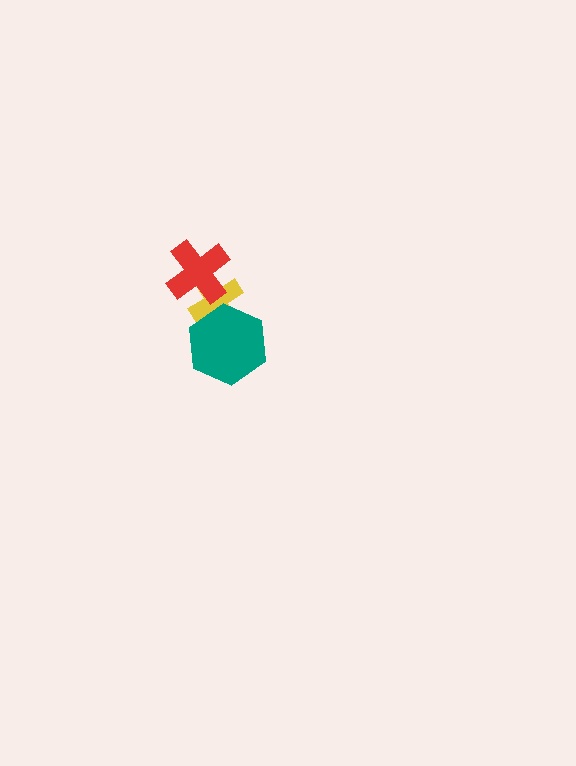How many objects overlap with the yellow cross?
2 objects overlap with the yellow cross.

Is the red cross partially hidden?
No, no other shape covers it.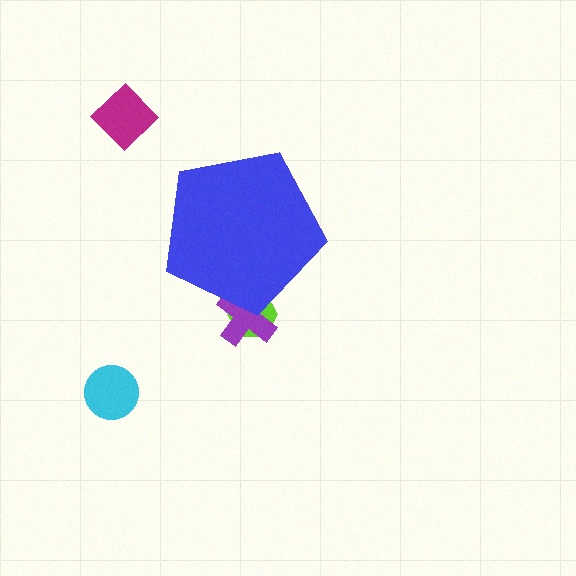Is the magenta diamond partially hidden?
No, the magenta diamond is fully visible.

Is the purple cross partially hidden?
Yes, the purple cross is partially hidden behind the blue pentagon.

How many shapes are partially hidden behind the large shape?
2 shapes are partially hidden.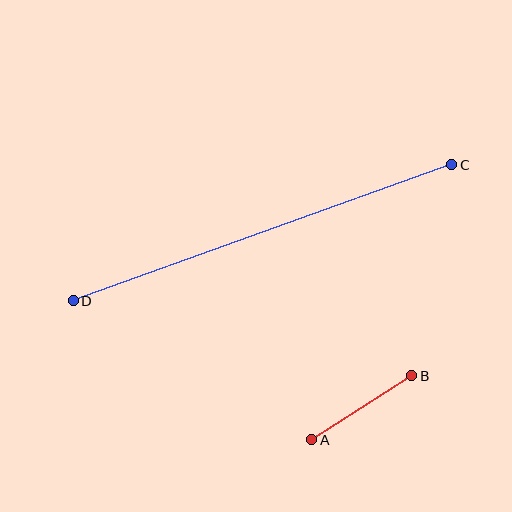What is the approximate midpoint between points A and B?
The midpoint is at approximately (362, 408) pixels.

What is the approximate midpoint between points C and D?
The midpoint is at approximately (262, 233) pixels.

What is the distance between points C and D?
The distance is approximately 402 pixels.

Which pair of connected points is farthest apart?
Points C and D are farthest apart.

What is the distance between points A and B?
The distance is approximately 119 pixels.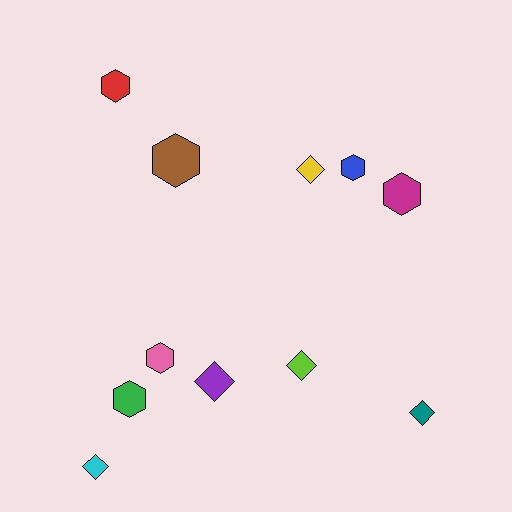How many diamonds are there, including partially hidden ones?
There are 5 diamonds.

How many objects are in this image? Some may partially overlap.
There are 11 objects.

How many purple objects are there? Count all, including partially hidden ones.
There is 1 purple object.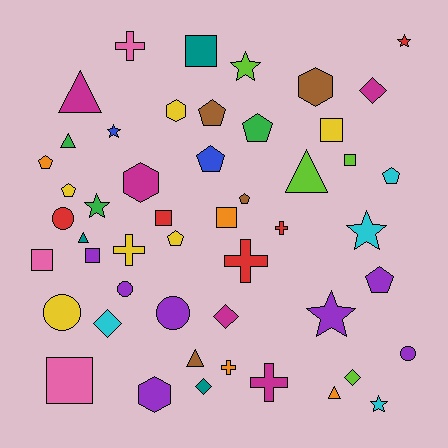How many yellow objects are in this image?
There are 6 yellow objects.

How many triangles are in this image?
There are 6 triangles.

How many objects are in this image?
There are 50 objects.